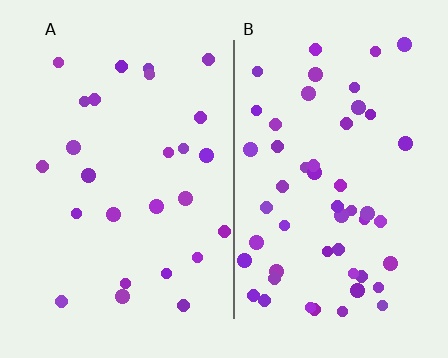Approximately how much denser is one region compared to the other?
Approximately 2.0× — region B over region A.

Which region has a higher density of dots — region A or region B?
B (the right).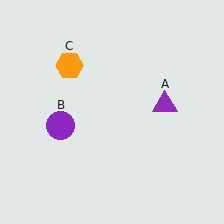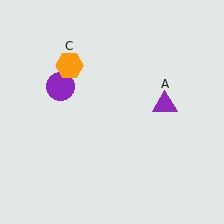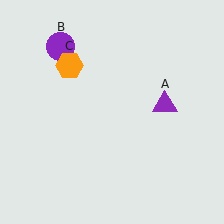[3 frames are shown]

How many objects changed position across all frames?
1 object changed position: purple circle (object B).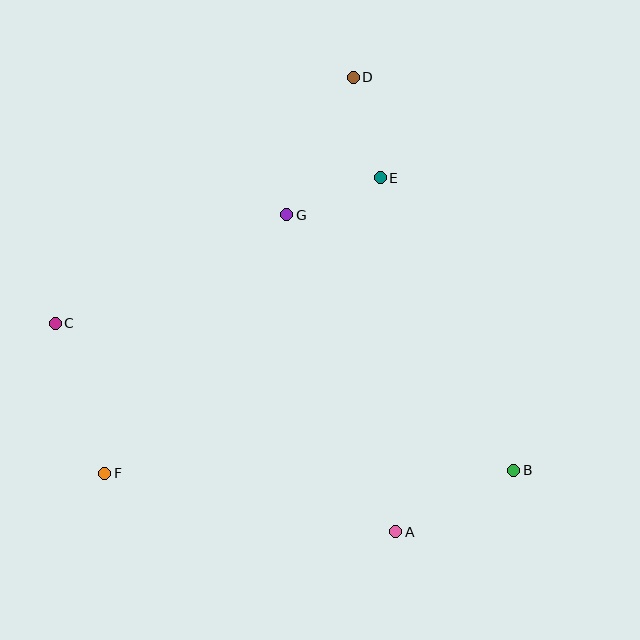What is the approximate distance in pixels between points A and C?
The distance between A and C is approximately 399 pixels.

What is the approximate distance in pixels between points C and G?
The distance between C and G is approximately 256 pixels.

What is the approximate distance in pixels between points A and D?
The distance between A and D is approximately 456 pixels.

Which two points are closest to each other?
Points E and G are closest to each other.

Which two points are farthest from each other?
Points B and C are farthest from each other.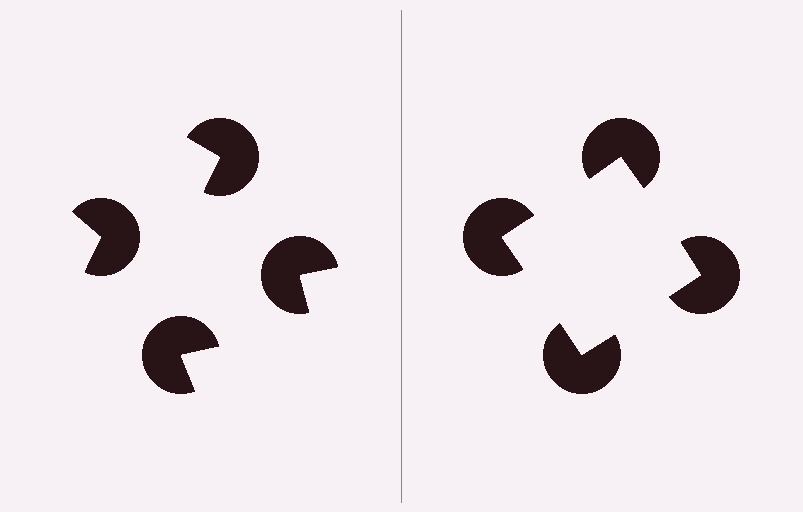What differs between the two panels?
The pac-man discs are positioned identically on both sides; only the wedge orientations differ. On the right they align to a square; on the left they are misaligned.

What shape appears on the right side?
An illusory square.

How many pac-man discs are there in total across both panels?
8 — 4 on each side.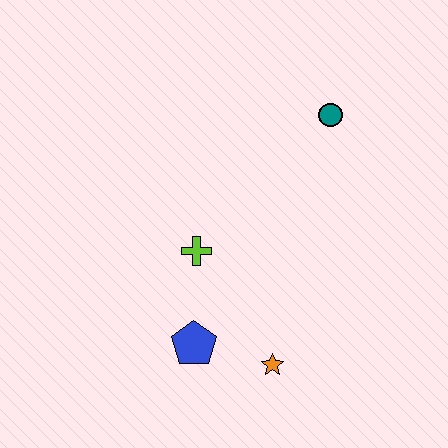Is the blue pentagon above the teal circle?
No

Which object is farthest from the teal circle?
The blue pentagon is farthest from the teal circle.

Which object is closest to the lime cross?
The blue pentagon is closest to the lime cross.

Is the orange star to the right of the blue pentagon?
Yes